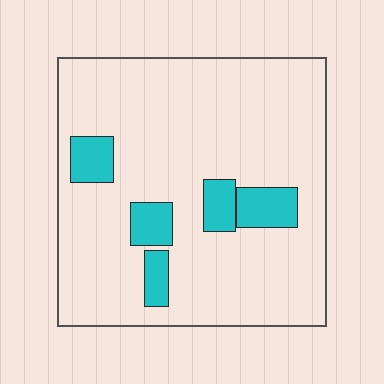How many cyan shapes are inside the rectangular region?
5.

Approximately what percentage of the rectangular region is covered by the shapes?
Approximately 15%.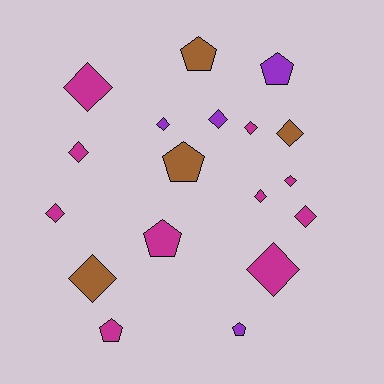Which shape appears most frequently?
Diamond, with 12 objects.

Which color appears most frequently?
Magenta, with 10 objects.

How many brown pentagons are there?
There are 2 brown pentagons.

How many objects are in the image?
There are 18 objects.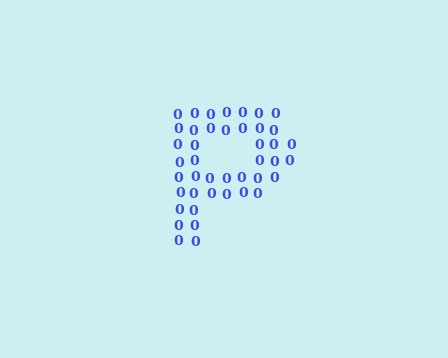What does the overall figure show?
The overall figure shows the letter P.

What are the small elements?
The small elements are digit 0's.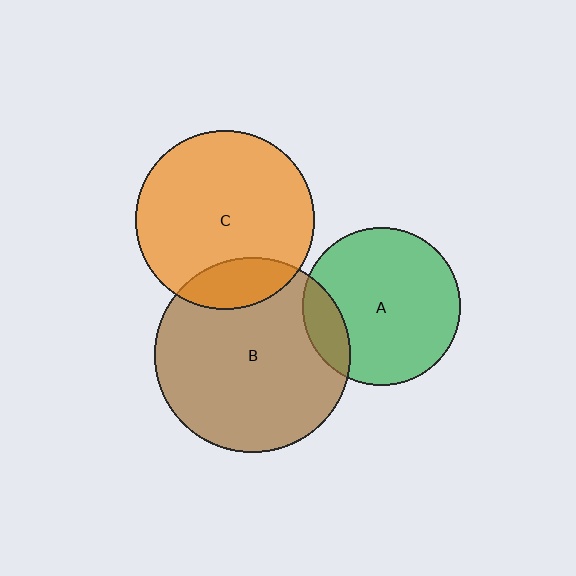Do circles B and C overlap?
Yes.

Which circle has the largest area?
Circle B (brown).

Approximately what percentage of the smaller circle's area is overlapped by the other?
Approximately 15%.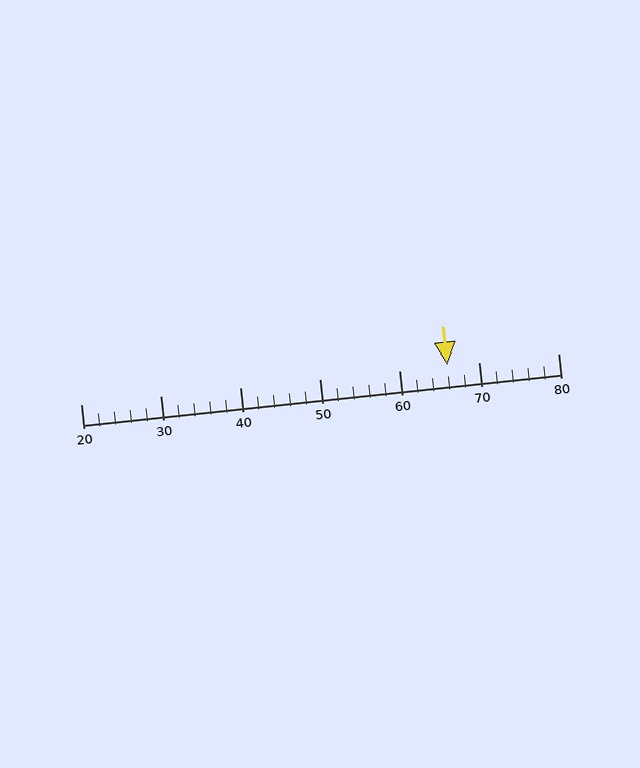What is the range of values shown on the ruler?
The ruler shows values from 20 to 80.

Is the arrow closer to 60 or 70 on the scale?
The arrow is closer to 70.